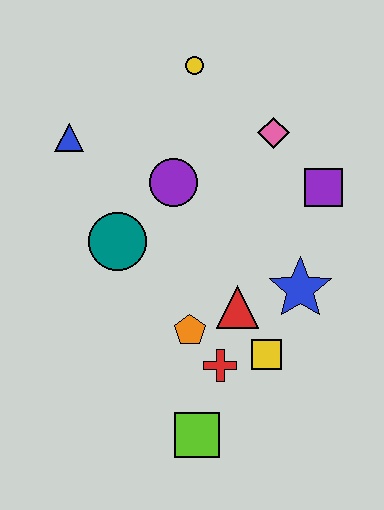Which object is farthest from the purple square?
The lime square is farthest from the purple square.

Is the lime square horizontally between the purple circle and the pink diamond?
Yes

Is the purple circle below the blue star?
No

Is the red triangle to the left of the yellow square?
Yes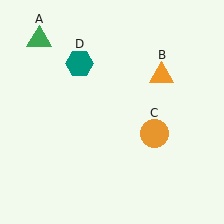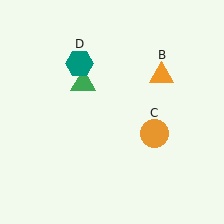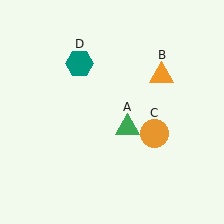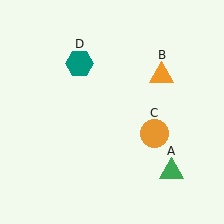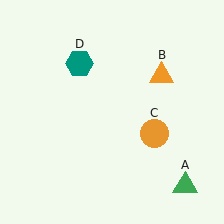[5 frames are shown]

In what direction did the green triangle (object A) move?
The green triangle (object A) moved down and to the right.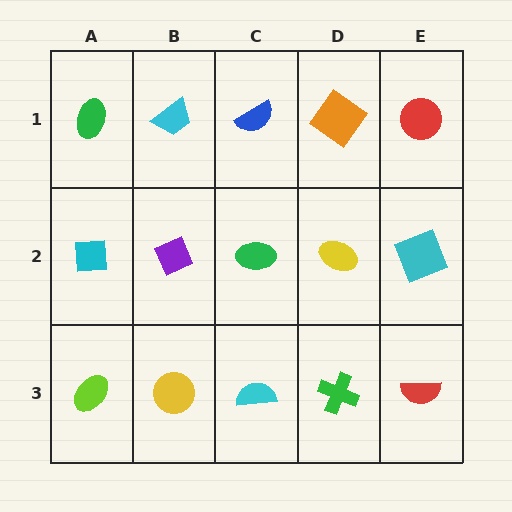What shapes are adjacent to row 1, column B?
A purple diamond (row 2, column B), a green ellipse (row 1, column A), a blue semicircle (row 1, column C).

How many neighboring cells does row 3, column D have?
3.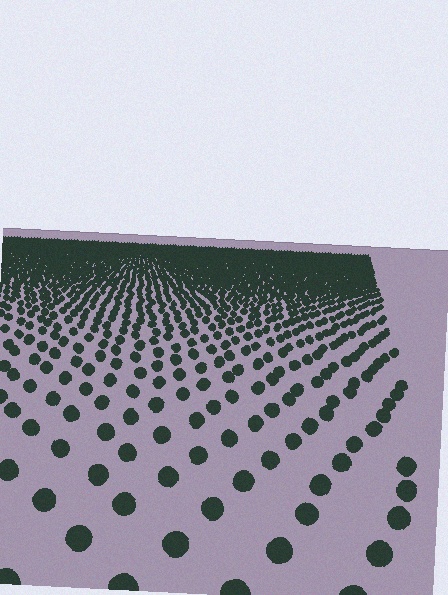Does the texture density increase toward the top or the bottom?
Density increases toward the top.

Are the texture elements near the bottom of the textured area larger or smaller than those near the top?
Larger. Near the bottom, elements are closer to the viewer and appear at a bigger on-screen size.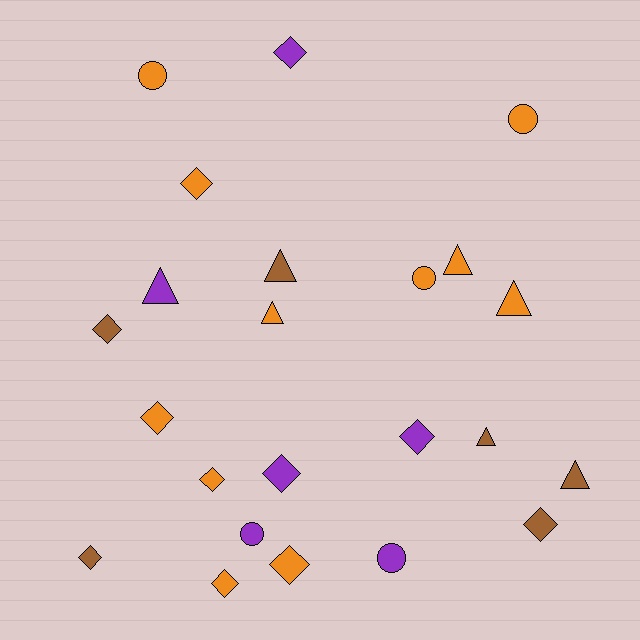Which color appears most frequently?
Orange, with 11 objects.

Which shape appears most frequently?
Diamond, with 11 objects.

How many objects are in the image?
There are 23 objects.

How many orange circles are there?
There are 3 orange circles.